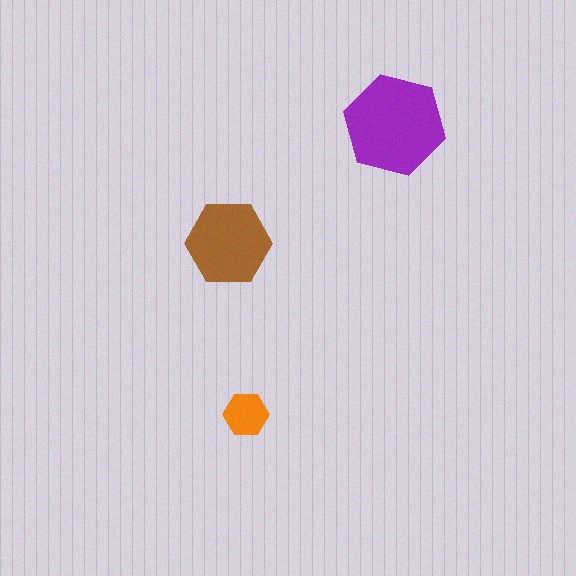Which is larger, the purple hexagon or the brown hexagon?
The purple one.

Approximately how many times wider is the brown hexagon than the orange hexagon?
About 2 times wider.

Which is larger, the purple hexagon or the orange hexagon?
The purple one.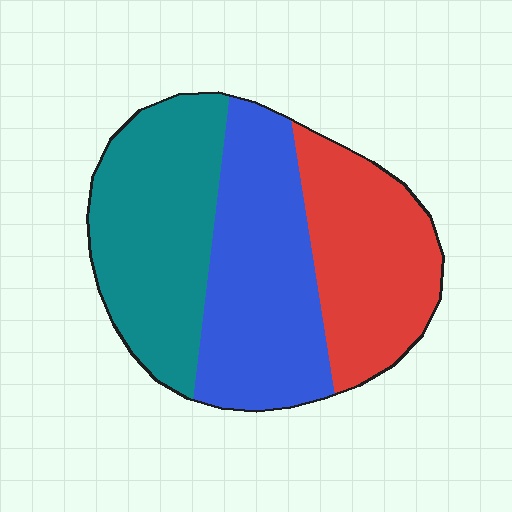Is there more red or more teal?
Teal.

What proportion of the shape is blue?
Blue covers about 35% of the shape.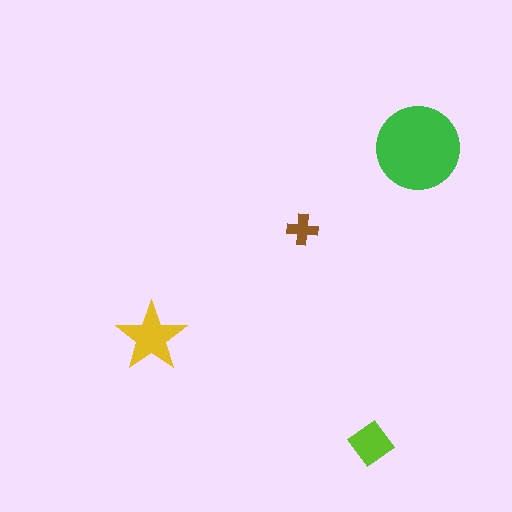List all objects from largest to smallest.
The green circle, the yellow star, the lime diamond, the brown cross.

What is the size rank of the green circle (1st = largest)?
1st.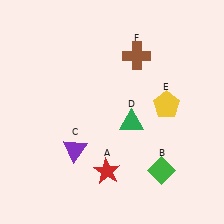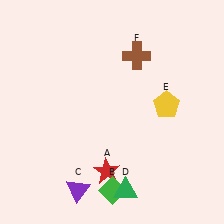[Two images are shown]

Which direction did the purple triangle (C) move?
The purple triangle (C) moved down.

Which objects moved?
The objects that moved are: the green diamond (B), the purple triangle (C), the green triangle (D).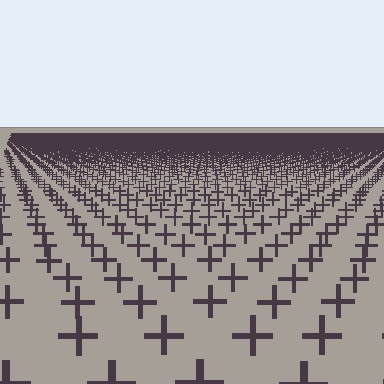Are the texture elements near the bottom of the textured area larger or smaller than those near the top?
Larger. Near the bottom, elements are closer to the viewer and appear at a bigger on-screen size.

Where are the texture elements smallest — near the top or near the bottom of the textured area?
Near the top.